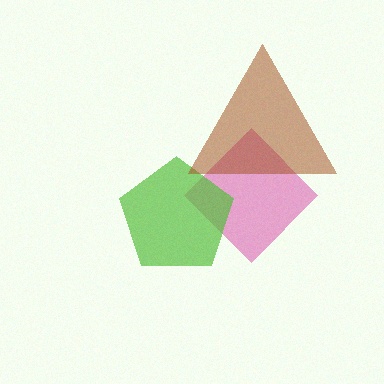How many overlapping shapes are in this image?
There are 3 overlapping shapes in the image.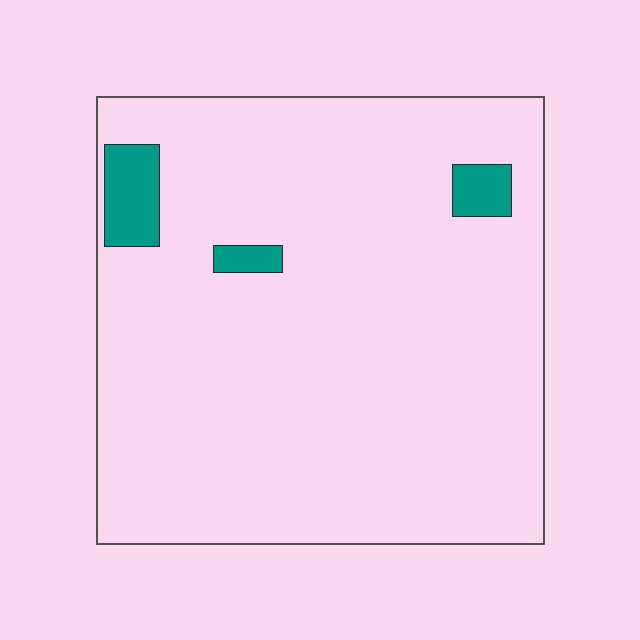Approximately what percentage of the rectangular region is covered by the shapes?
Approximately 5%.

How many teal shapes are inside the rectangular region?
3.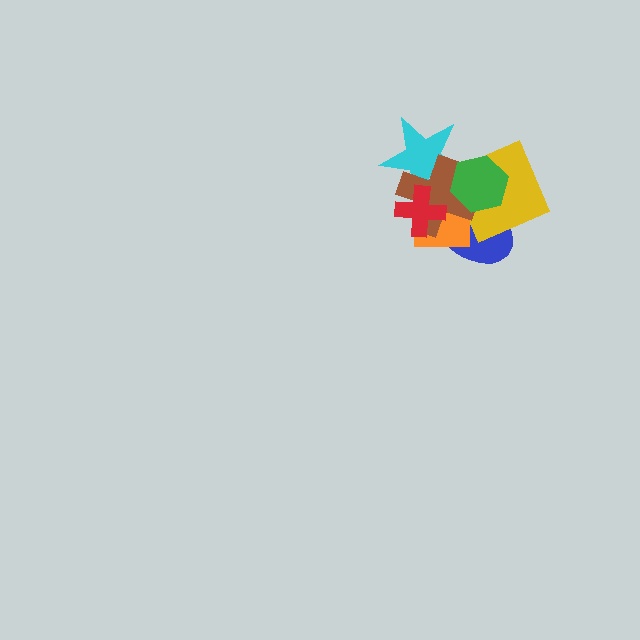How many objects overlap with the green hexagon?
4 objects overlap with the green hexagon.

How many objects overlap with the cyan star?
4 objects overlap with the cyan star.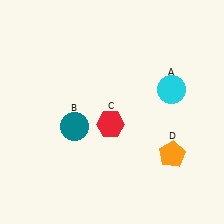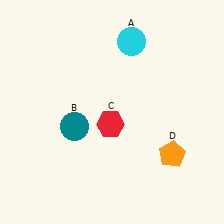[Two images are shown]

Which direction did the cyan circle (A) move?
The cyan circle (A) moved up.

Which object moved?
The cyan circle (A) moved up.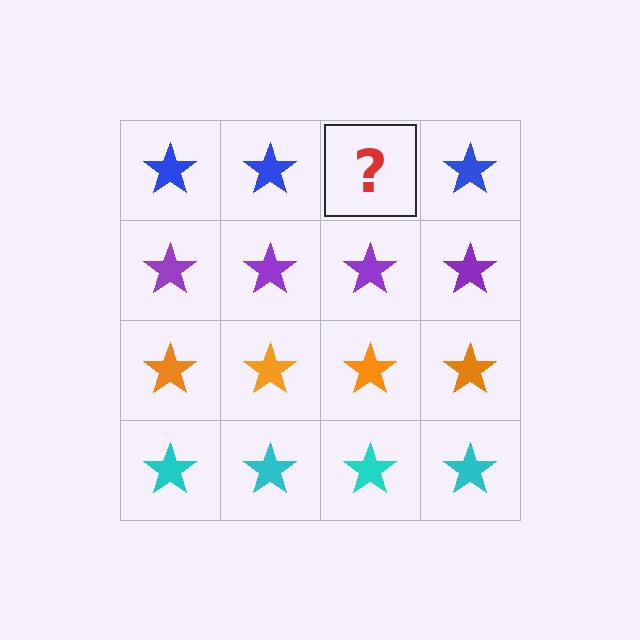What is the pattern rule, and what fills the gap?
The rule is that each row has a consistent color. The gap should be filled with a blue star.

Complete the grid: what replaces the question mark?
The question mark should be replaced with a blue star.